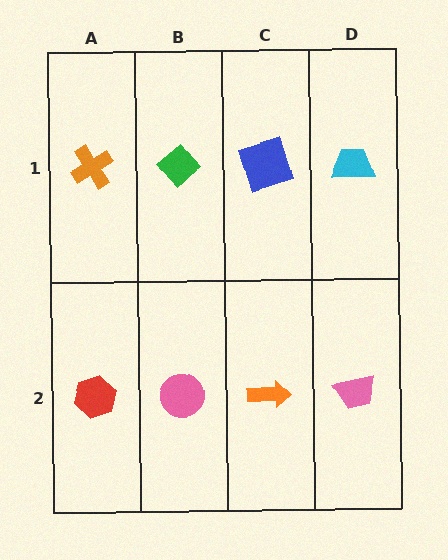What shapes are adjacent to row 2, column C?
A blue square (row 1, column C), a pink circle (row 2, column B), a pink trapezoid (row 2, column D).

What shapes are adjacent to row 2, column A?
An orange cross (row 1, column A), a pink circle (row 2, column B).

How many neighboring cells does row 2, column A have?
2.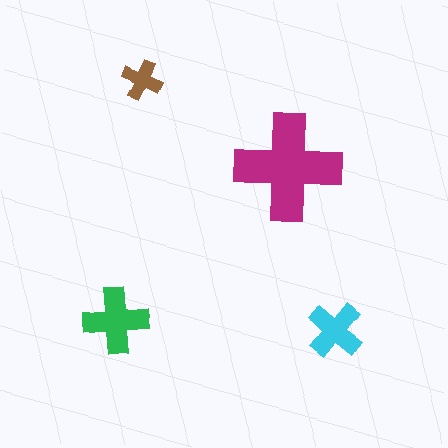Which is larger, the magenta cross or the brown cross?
The magenta one.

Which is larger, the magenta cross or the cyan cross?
The magenta one.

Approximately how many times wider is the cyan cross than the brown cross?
About 1.5 times wider.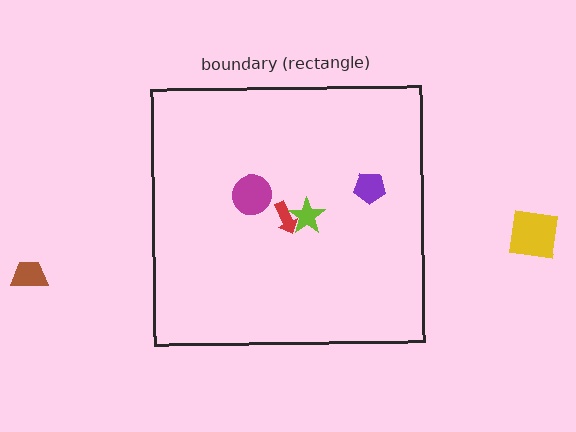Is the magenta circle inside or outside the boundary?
Inside.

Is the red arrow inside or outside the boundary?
Inside.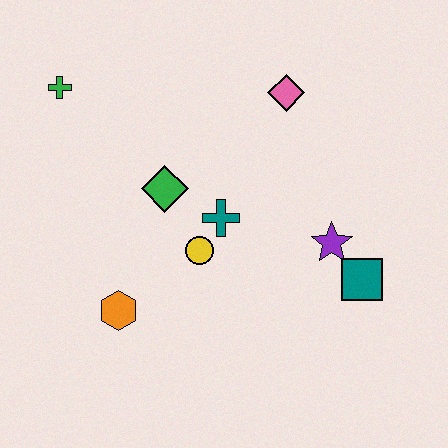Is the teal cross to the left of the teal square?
Yes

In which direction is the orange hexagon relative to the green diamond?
The orange hexagon is below the green diamond.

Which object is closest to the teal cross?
The yellow circle is closest to the teal cross.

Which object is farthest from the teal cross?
The green cross is farthest from the teal cross.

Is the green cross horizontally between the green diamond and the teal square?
No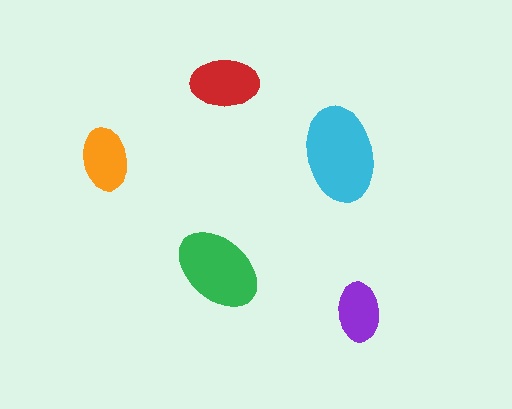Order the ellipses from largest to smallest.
the cyan one, the green one, the red one, the orange one, the purple one.